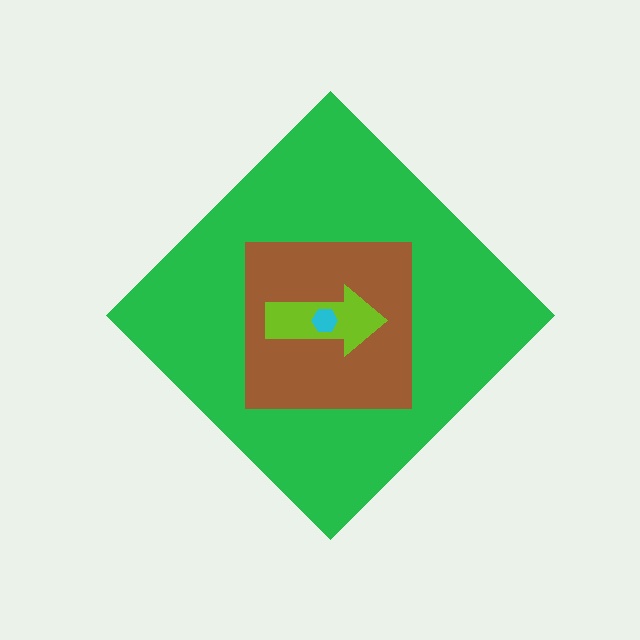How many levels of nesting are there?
4.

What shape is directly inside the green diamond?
The brown square.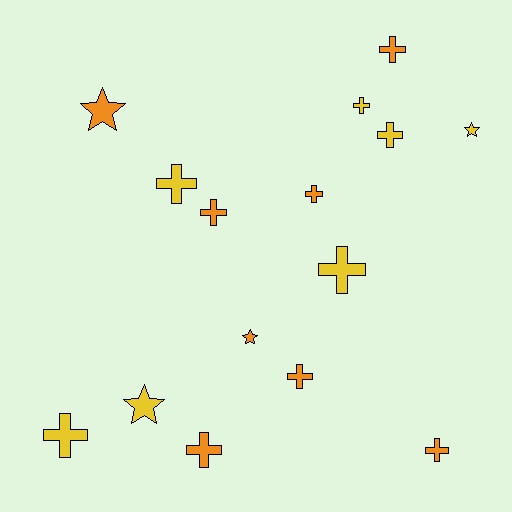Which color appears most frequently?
Orange, with 8 objects.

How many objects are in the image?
There are 15 objects.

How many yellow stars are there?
There are 2 yellow stars.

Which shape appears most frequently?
Cross, with 11 objects.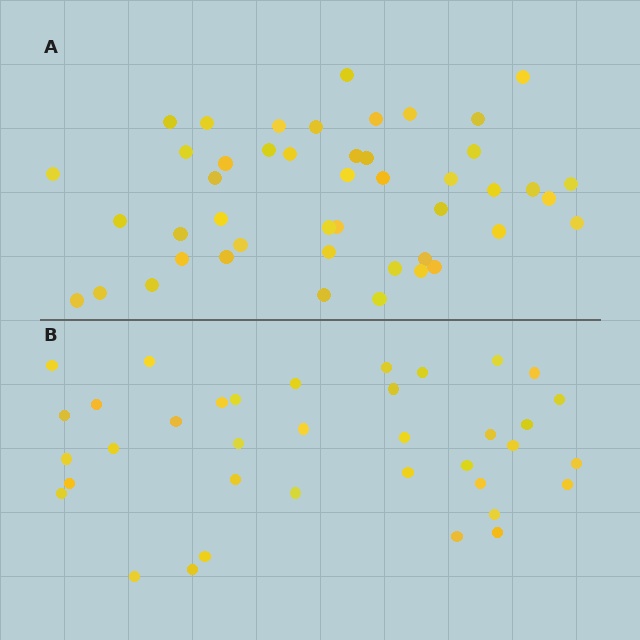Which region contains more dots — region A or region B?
Region A (the top region) has more dots.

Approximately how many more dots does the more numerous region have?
Region A has roughly 8 or so more dots than region B.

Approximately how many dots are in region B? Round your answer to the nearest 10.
About 40 dots. (The exact count is 37, which rounds to 40.)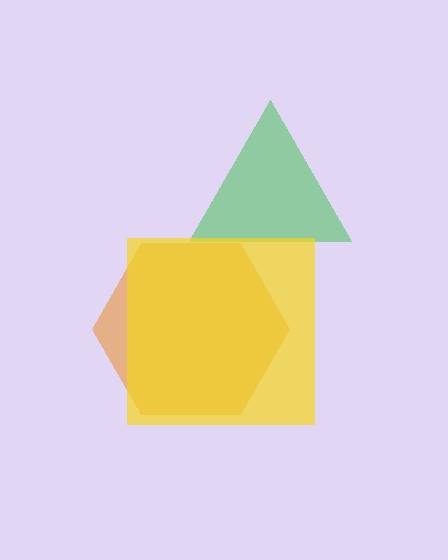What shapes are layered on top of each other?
The layered shapes are: a green triangle, an orange hexagon, a yellow square.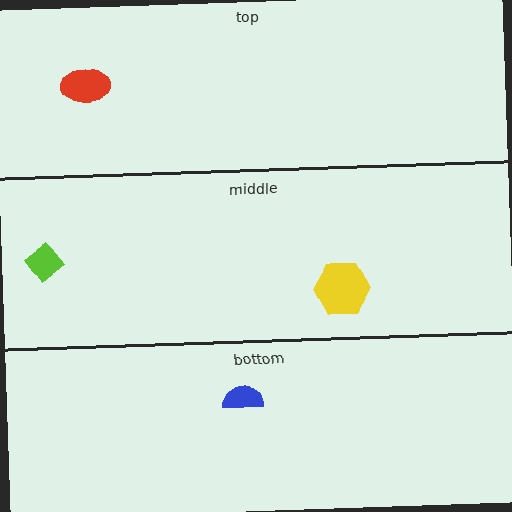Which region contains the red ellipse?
The top region.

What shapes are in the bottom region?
The blue semicircle.